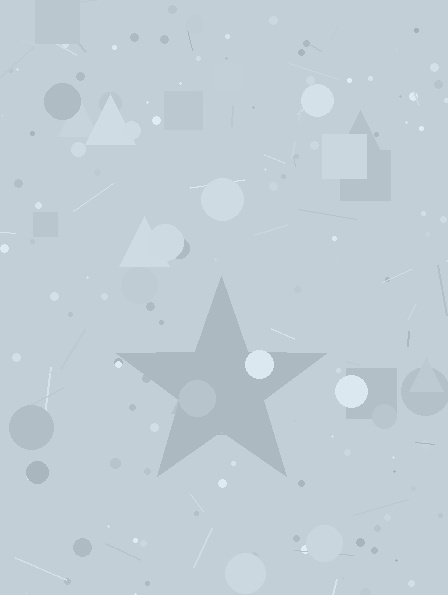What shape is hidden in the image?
A star is hidden in the image.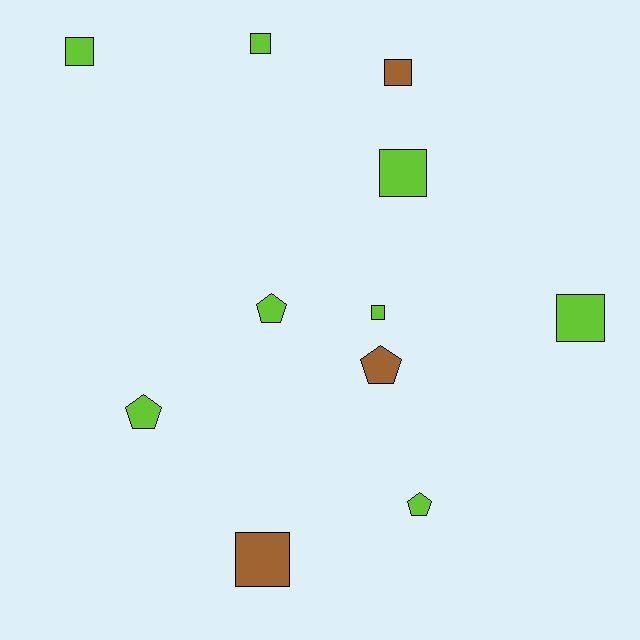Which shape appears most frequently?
Square, with 7 objects.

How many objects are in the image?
There are 11 objects.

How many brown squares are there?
There are 2 brown squares.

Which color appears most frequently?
Lime, with 8 objects.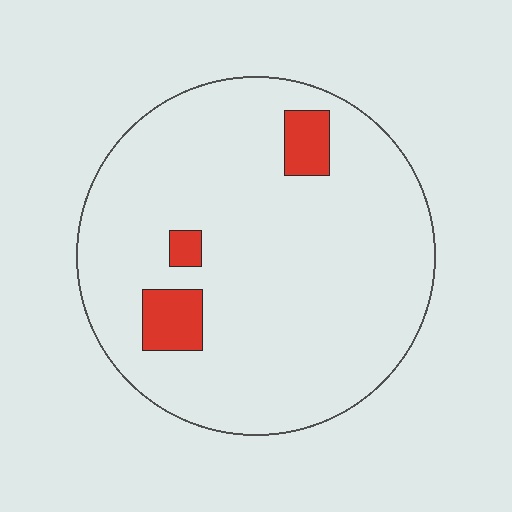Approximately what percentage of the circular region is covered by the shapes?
Approximately 10%.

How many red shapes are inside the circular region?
3.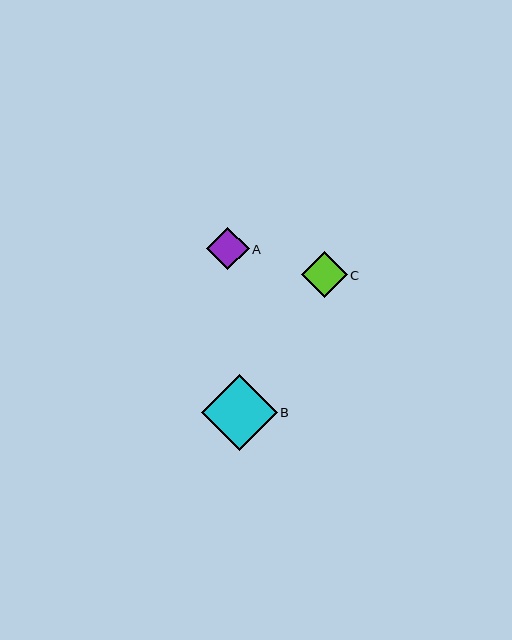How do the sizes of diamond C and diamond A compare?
Diamond C and diamond A are approximately the same size.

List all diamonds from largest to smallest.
From largest to smallest: B, C, A.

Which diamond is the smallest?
Diamond A is the smallest with a size of approximately 43 pixels.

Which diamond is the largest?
Diamond B is the largest with a size of approximately 76 pixels.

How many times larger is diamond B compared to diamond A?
Diamond B is approximately 1.8 times the size of diamond A.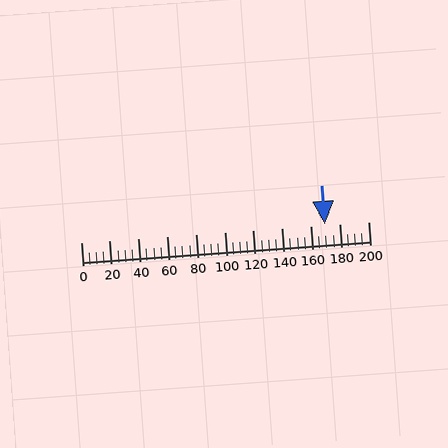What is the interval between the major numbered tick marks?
The major tick marks are spaced 20 units apart.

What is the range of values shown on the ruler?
The ruler shows values from 0 to 200.